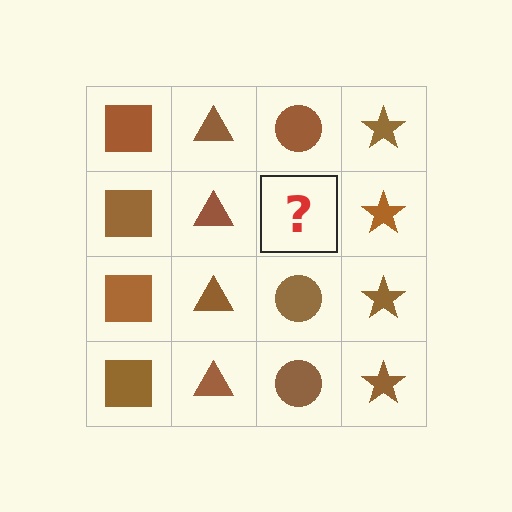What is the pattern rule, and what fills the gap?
The rule is that each column has a consistent shape. The gap should be filled with a brown circle.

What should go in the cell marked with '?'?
The missing cell should contain a brown circle.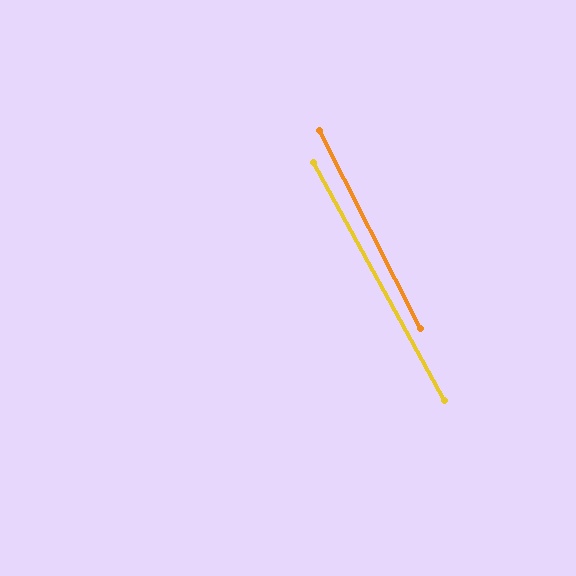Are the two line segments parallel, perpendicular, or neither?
Parallel — their directions differ by only 1.7°.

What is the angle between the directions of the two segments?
Approximately 2 degrees.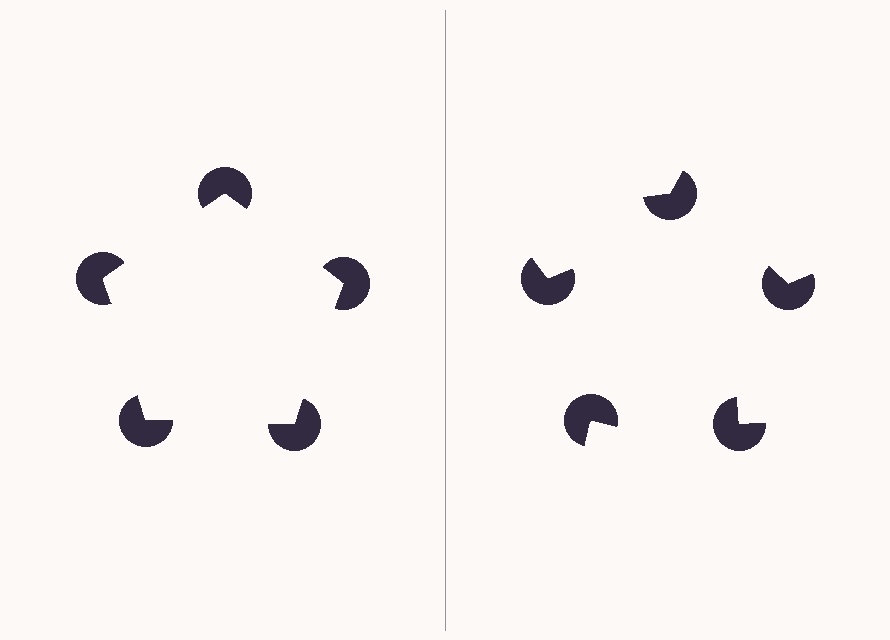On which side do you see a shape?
An illusory pentagon appears on the left side. On the right side the wedge cuts are rotated, so no coherent shape forms.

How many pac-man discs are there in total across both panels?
10 — 5 on each side.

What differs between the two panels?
The pac-man discs are positioned identically on both sides; only the wedge orientations differ. On the left they align to a pentagon; on the right they are misaligned.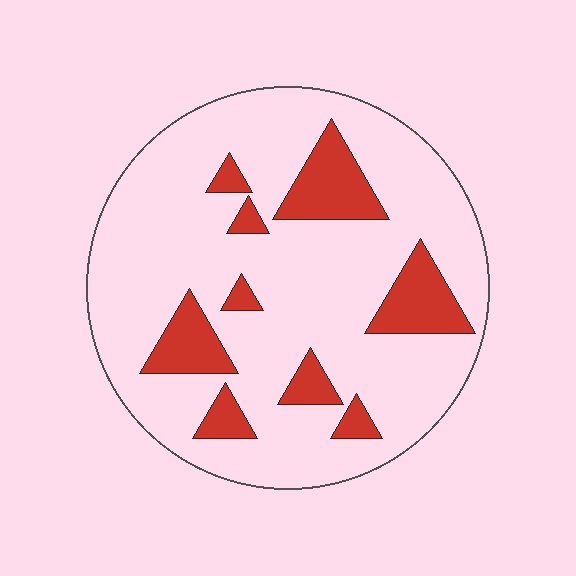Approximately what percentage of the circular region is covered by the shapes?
Approximately 20%.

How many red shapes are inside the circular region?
9.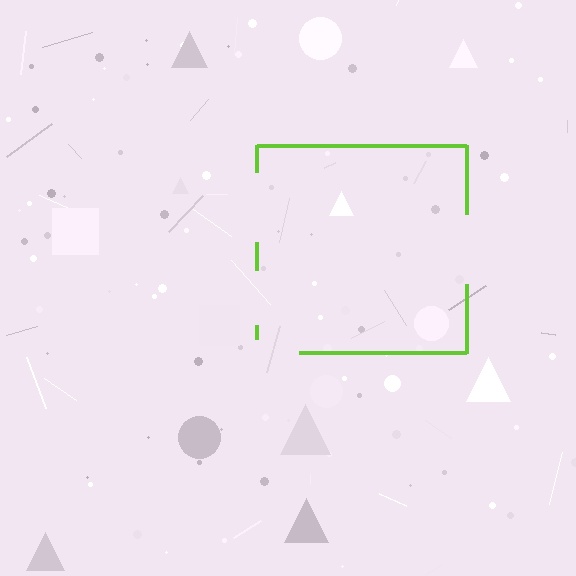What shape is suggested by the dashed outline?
The dashed outline suggests a square.